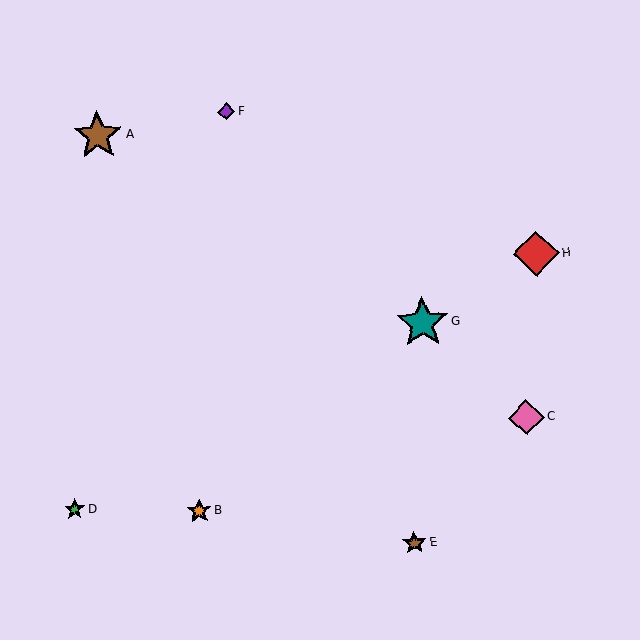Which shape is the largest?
The teal star (labeled G) is the largest.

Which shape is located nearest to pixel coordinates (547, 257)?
The red diamond (labeled H) at (536, 254) is nearest to that location.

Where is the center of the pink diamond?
The center of the pink diamond is at (526, 417).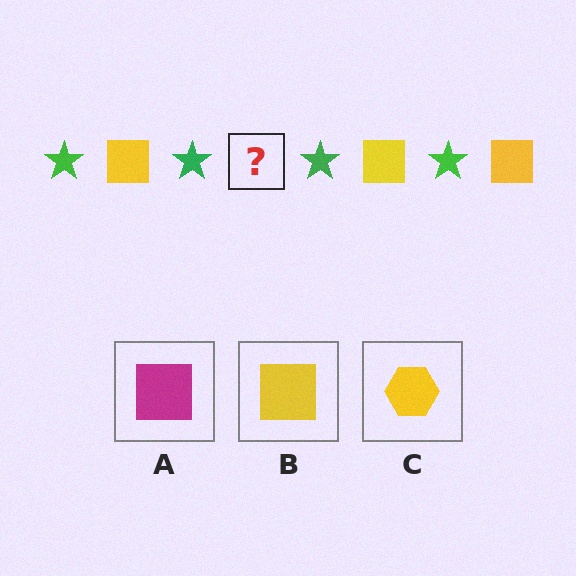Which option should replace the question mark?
Option B.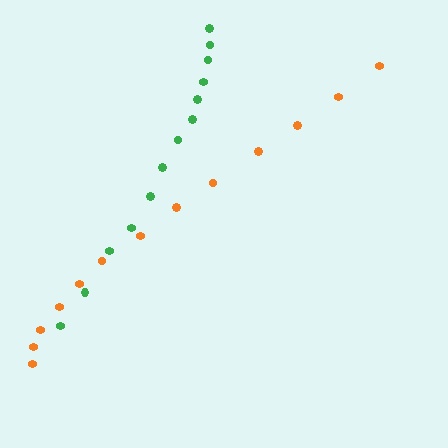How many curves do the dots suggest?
There are 2 distinct paths.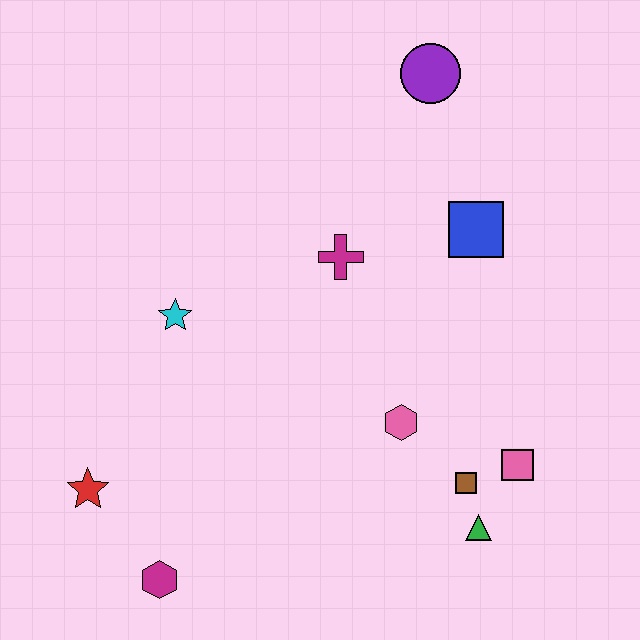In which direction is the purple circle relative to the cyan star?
The purple circle is to the right of the cyan star.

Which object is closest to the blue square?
The magenta cross is closest to the blue square.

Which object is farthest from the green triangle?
The purple circle is farthest from the green triangle.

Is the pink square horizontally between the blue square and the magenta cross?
No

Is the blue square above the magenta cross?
Yes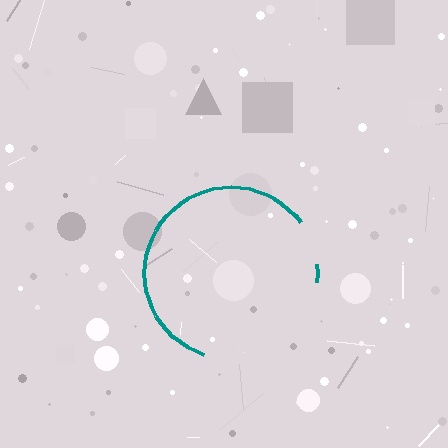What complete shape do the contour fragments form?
The contour fragments form a circle.